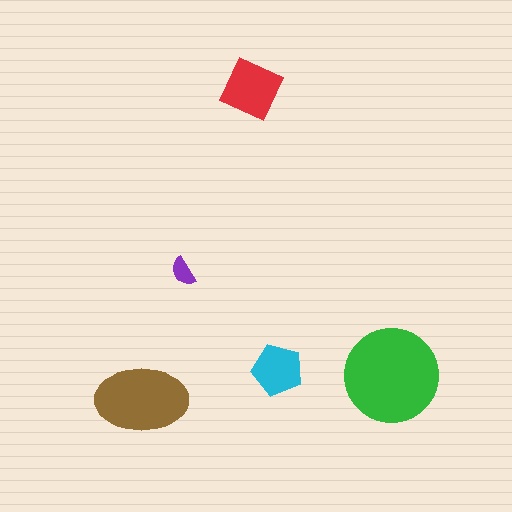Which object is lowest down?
The brown ellipse is bottommost.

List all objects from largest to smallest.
The green circle, the brown ellipse, the red square, the cyan pentagon, the purple semicircle.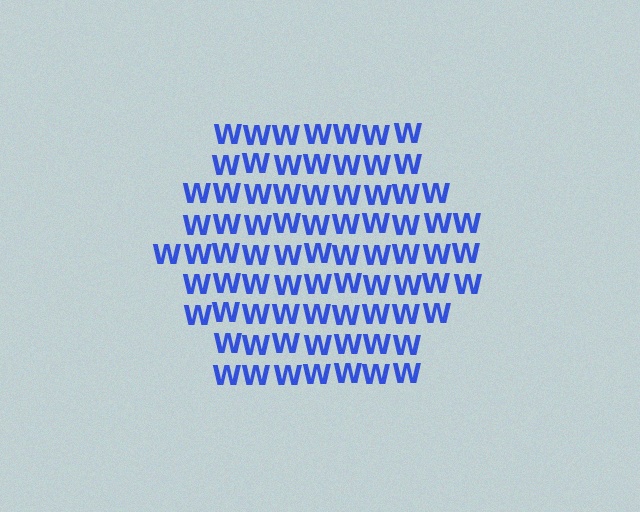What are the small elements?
The small elements are letter W's.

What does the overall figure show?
The overall figure shows a hexagon.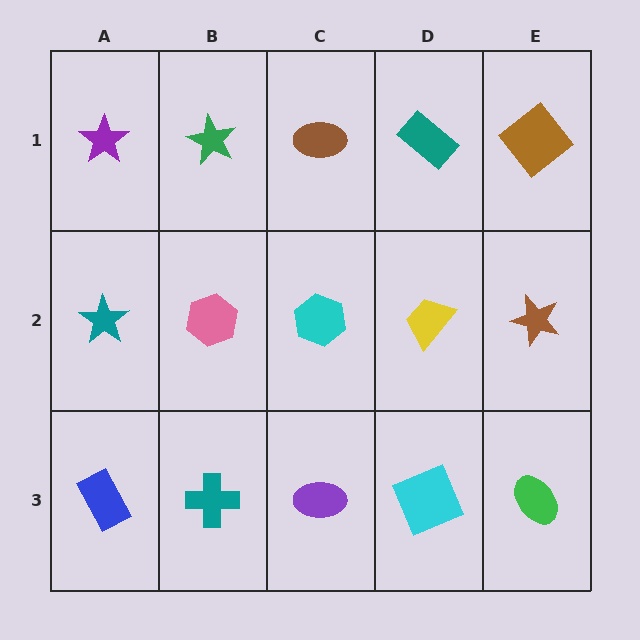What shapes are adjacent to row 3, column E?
A brown star (row 2, column E), a cyan square (row 3, column D).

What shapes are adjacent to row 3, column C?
A cyan hexagon (row 2, column C), a teal cross (row 3, column B), a cyan square (row 3, column D).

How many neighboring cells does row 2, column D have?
4.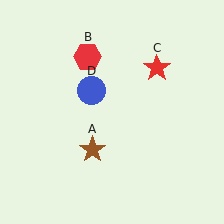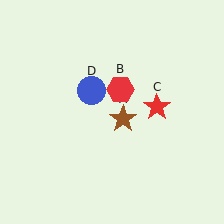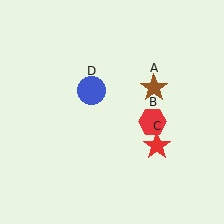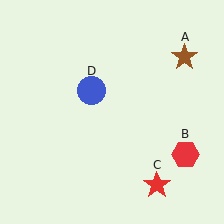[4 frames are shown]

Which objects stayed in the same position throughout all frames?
Blue circle (object D) remained stationary.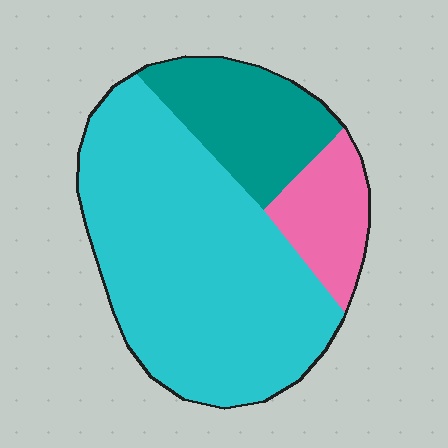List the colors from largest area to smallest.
From largest to smallest: cyan, teal, pink.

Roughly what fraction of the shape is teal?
Teal covers about 20% of the shape.